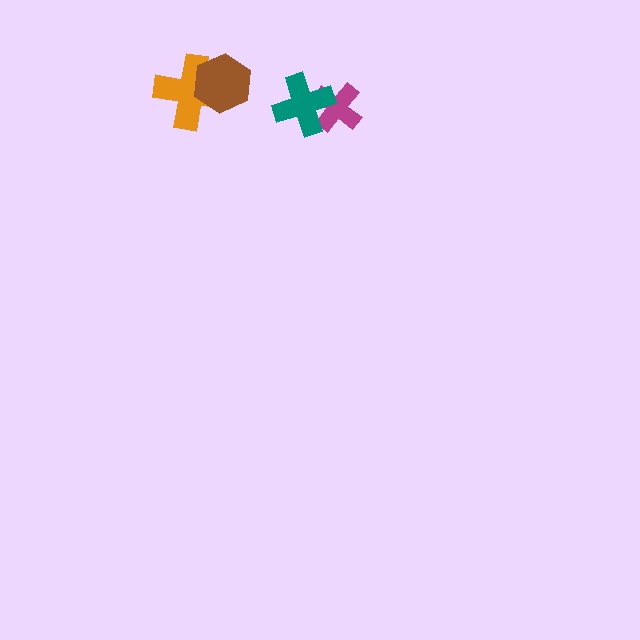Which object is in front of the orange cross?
The brown hexagon is in front of the orange cross.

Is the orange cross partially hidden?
Yes, it is partially covered by another shape.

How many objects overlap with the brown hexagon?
1 object overlaps with the brown hexagon.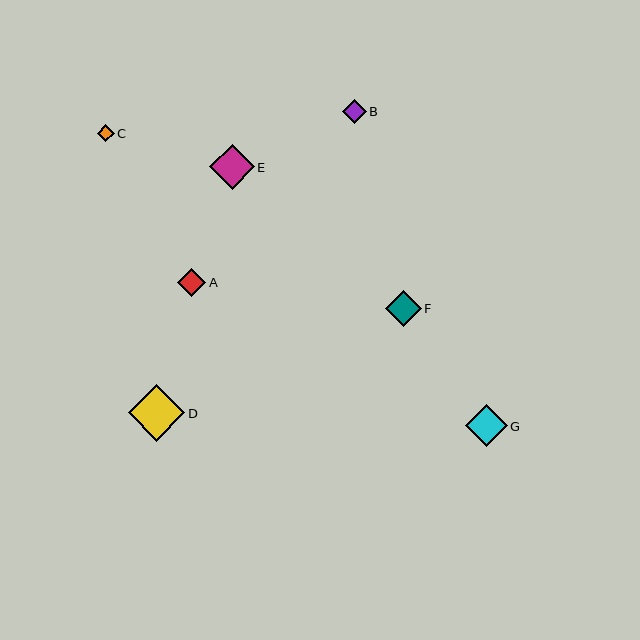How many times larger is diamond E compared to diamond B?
Diamond E is approximately 1.9 times the size of diamond B.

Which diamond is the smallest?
Diamond C is the smallest with a size of approximately 16 pixels.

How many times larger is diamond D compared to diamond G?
Diamond D is approximately 1.3 times the size of diamond G.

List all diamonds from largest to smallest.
From largest to smallest: D, E, G, F, A, B, C.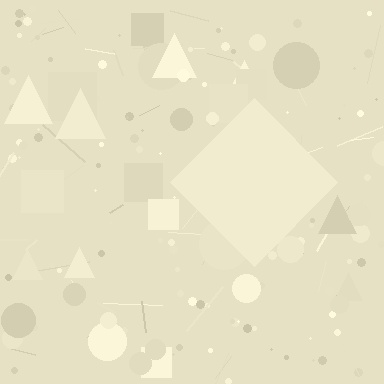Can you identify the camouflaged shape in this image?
The camouflaged shape is a diamond.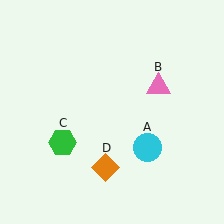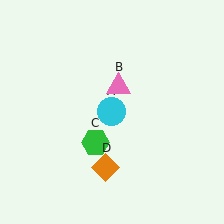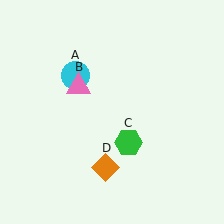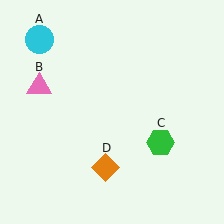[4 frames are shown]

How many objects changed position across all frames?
3 objects changed position: cyan circle (object A), pink triangle (object B), green hexagon (object C).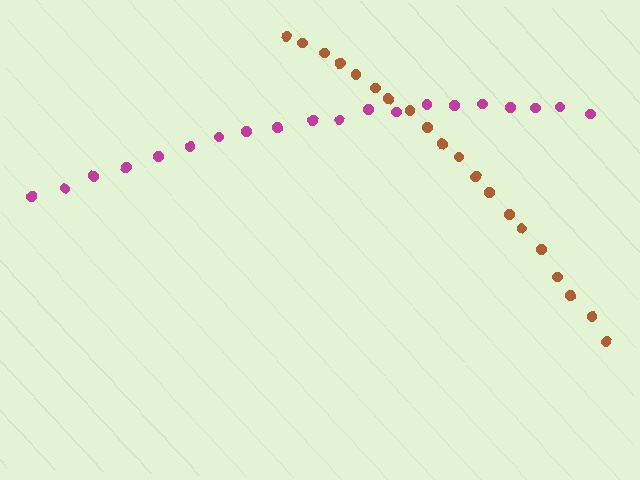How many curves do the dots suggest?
There are 2 distinct paths.